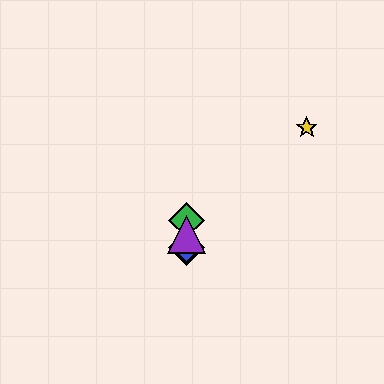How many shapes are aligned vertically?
4 shapes (the red diamond, the blue diamond, the green diamond, the purple triangle) are aligned vertically.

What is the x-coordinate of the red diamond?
The red diamond is at x≈187.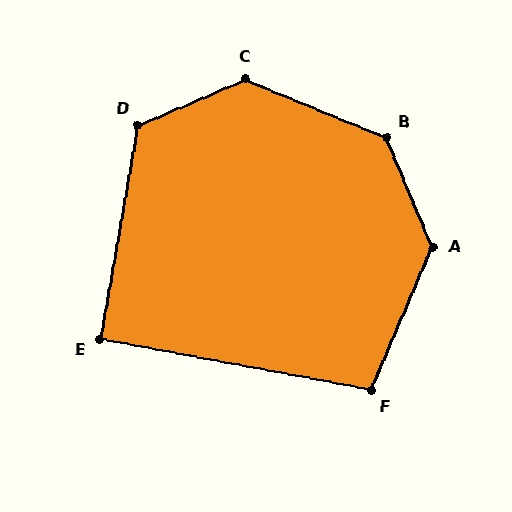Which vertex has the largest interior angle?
C, at approximately 135 degrees.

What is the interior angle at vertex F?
Approximately 103 degrees (obtuse).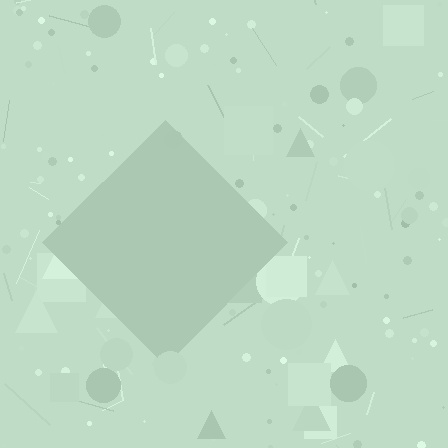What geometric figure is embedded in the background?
A diamond is embedded in the background.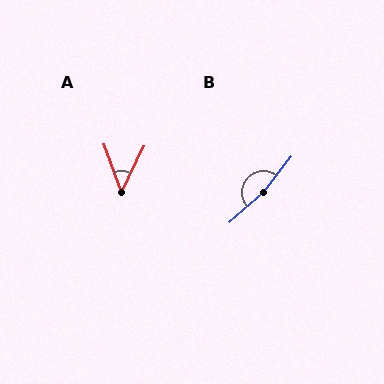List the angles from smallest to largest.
A (45°), B (170°).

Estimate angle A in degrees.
Approximately 45 degrees.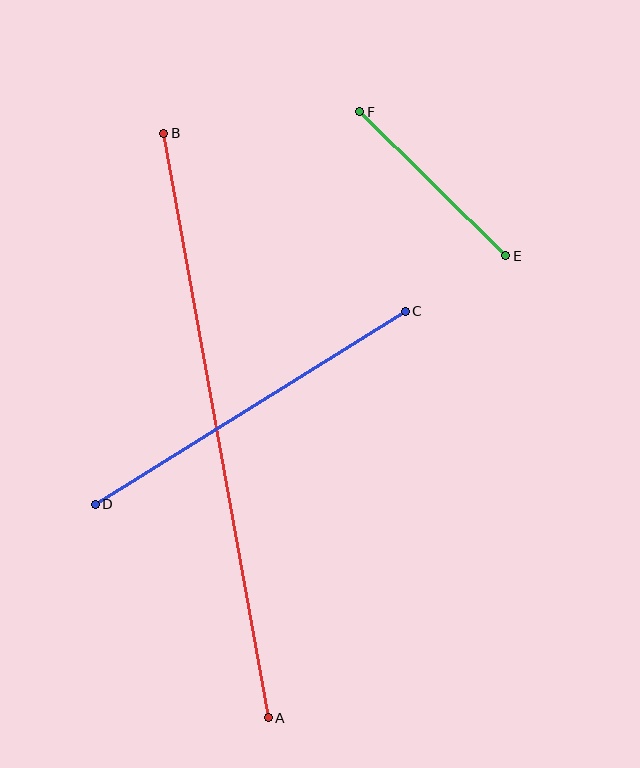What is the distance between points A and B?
The distance is approximately 594 pixels.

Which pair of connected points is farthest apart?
Points A and B are farthest apart.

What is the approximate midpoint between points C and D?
The midpoint is at approximately (250, 408) pixels.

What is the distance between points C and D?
The distance is approximately 365 pixels.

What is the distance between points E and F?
The distance is approximately 205 pixels.